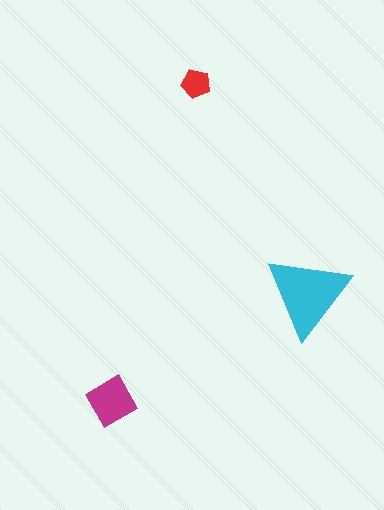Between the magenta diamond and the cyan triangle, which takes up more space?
The cyan triangle.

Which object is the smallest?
The red pentagon.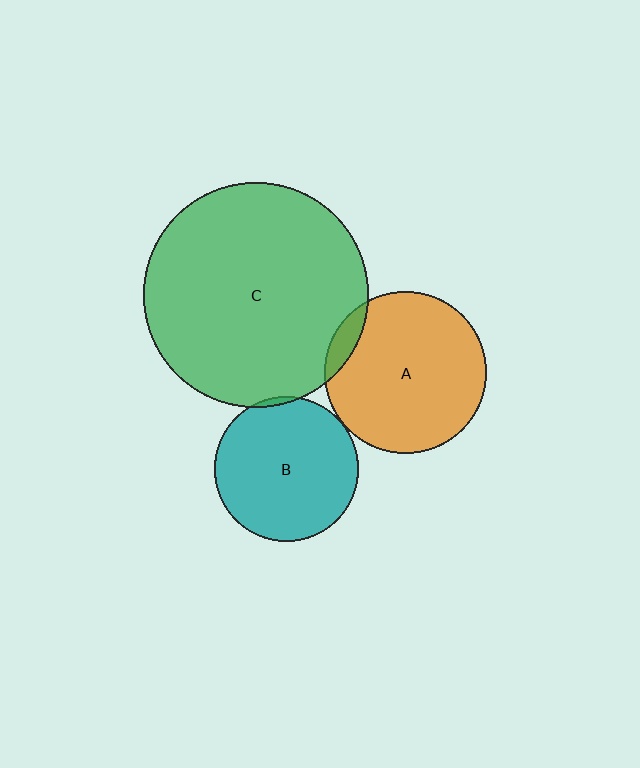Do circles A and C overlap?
Yes.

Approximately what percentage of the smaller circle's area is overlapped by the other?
Approximately 10%.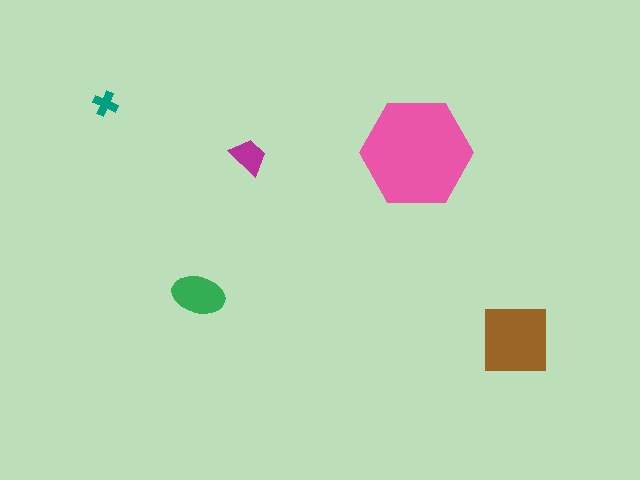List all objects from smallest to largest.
The teal cross, the magenta trapezoid, the green ellipse, the brown square, the pink hexagon.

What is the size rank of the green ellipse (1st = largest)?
3rd.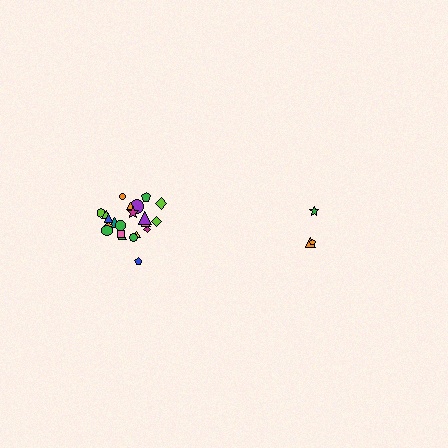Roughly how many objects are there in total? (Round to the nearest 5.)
Roughly 25 objects in total.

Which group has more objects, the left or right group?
The left group.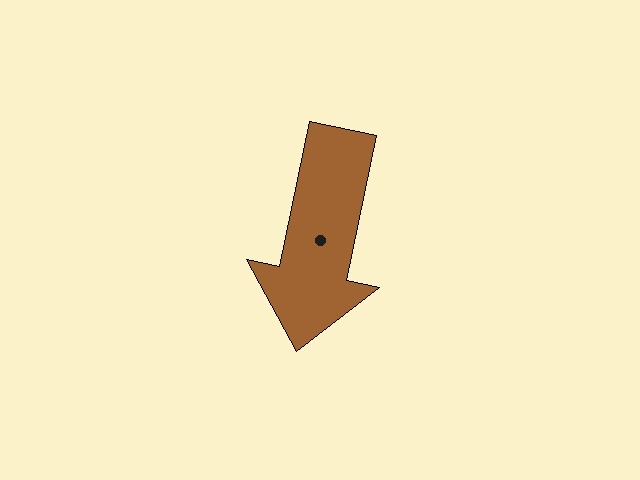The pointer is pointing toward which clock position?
Roughly 6 o'clock.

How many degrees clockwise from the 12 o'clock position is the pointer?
Approximately 192 degrees.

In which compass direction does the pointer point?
South.